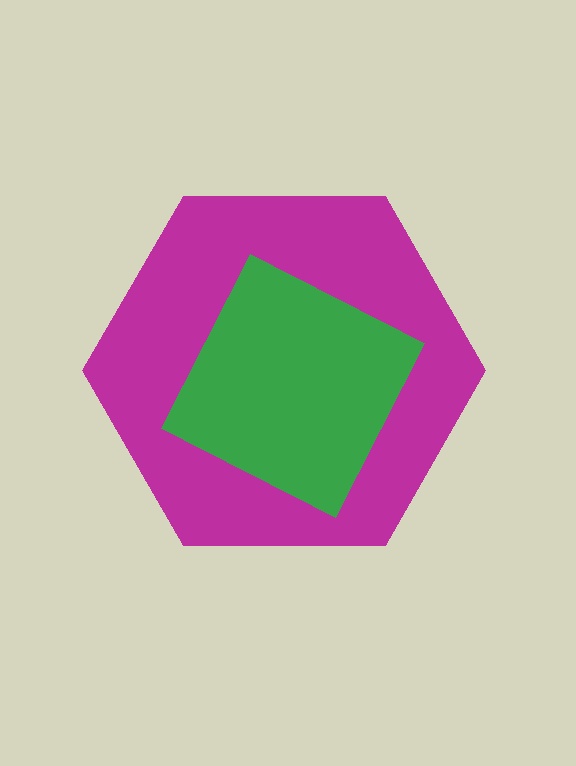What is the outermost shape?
The magenta hexagon.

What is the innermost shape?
The green square.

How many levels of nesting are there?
2.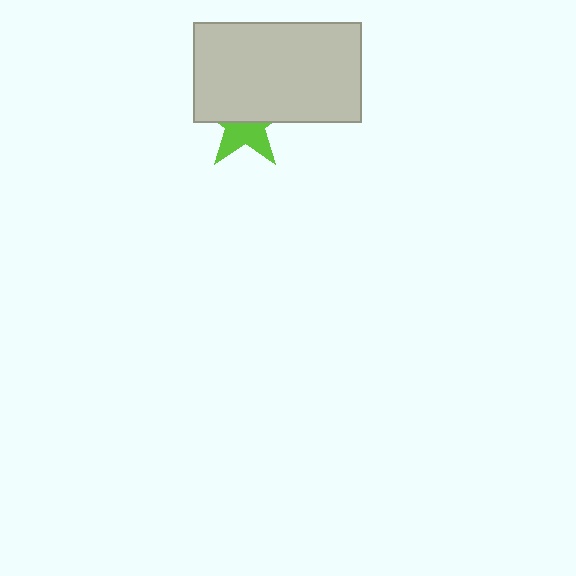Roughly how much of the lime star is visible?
A small part of it is visible (roughly 44%).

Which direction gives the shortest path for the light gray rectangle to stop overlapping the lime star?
Moving up gives the shortest separation.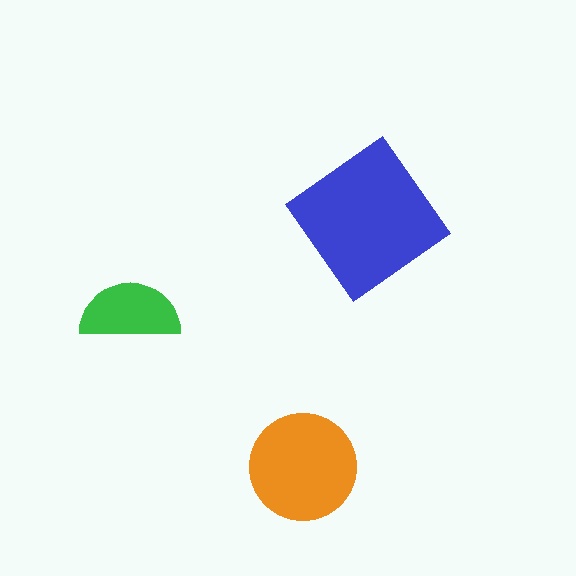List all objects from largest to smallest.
The blue diamond, the orange circle, the green semicircle.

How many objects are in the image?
There are 3 objects in the image.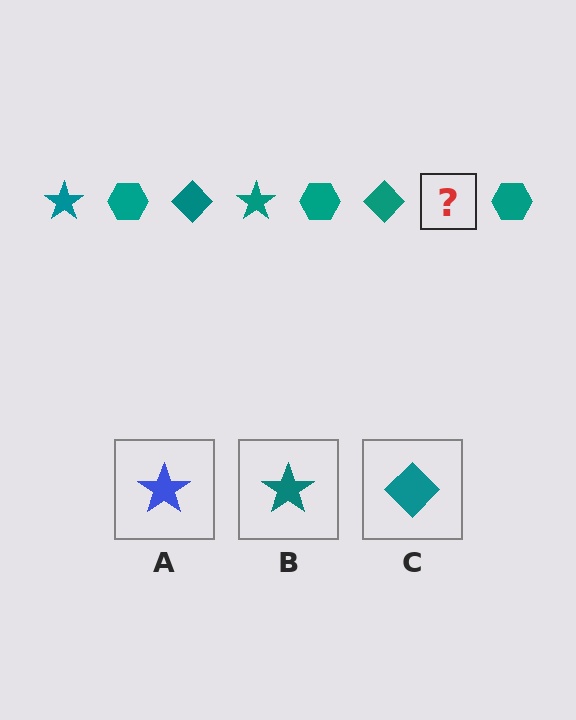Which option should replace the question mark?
Option B.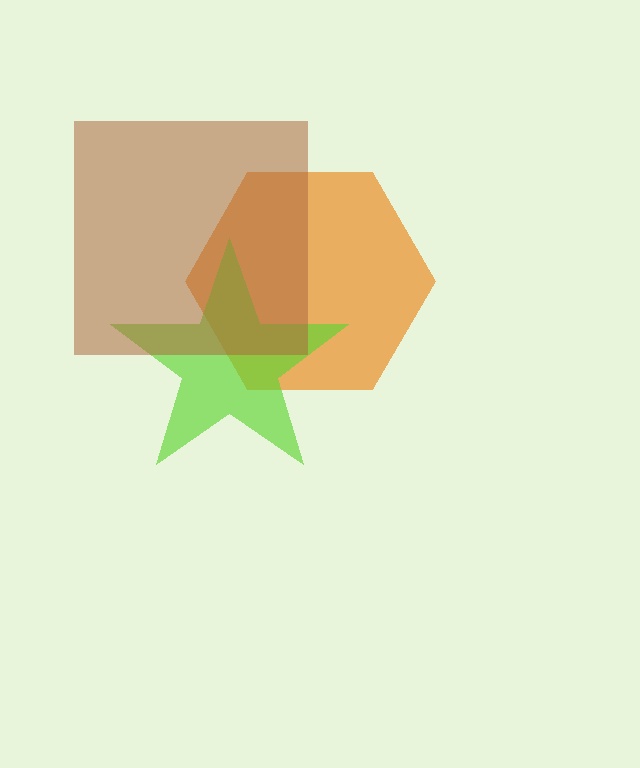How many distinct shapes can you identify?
There are 3 distinct shapes: an orange hexagon, a lime star, a brown square.